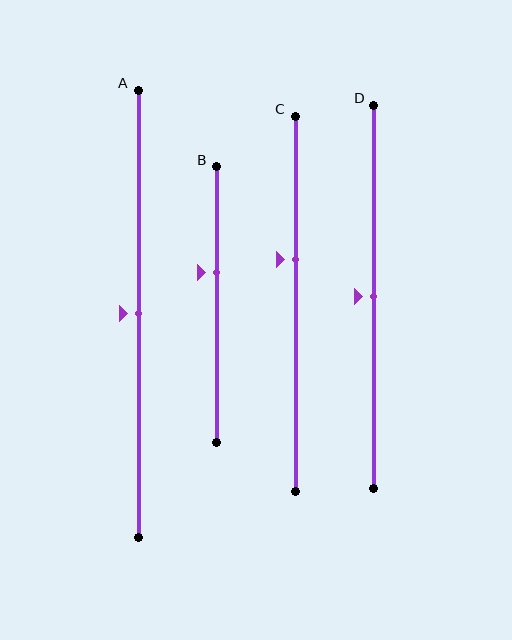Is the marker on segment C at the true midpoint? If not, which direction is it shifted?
No, the marker on segment C is shifted upward by about 12% of the segment length.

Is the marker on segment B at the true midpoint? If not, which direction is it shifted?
No, the marker on segment B is shifted upward by about 12% of the segment length.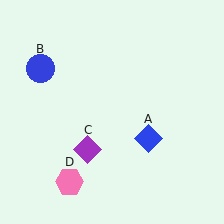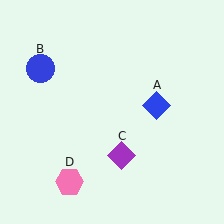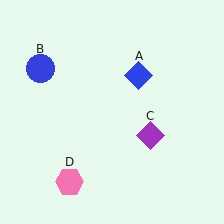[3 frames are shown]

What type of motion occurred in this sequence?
The blue diamond (object A), purple diamond (object C) rotated counterclockwise around the center of the scene.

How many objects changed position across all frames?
2 objects changed position: blue diamond (object A), purple diamond (object C).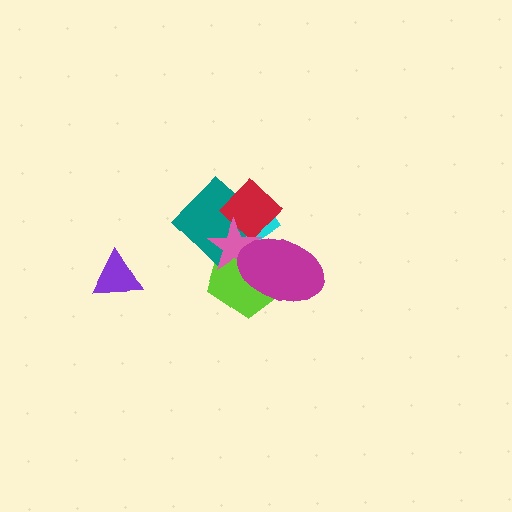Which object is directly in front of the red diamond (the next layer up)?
The pink star is directly in front of the red diamond.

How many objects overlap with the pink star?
5 objects overlap with the pink star.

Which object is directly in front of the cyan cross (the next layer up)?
The lime pentagon is directly in front of the cyan cross.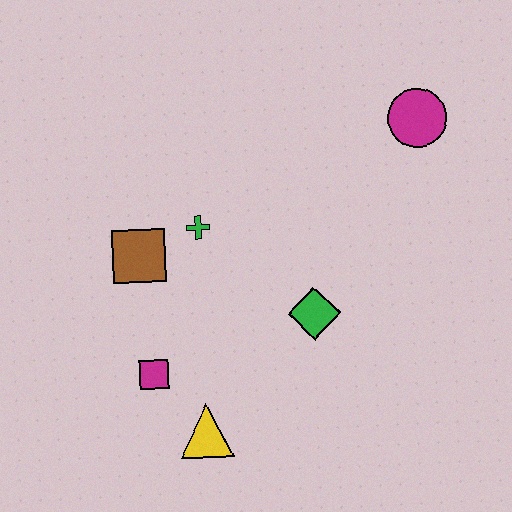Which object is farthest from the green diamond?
The magenta circle is farthest from the green diamond.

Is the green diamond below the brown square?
Yes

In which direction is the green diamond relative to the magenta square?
The green diamond is to the right of the magenta square.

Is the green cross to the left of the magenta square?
No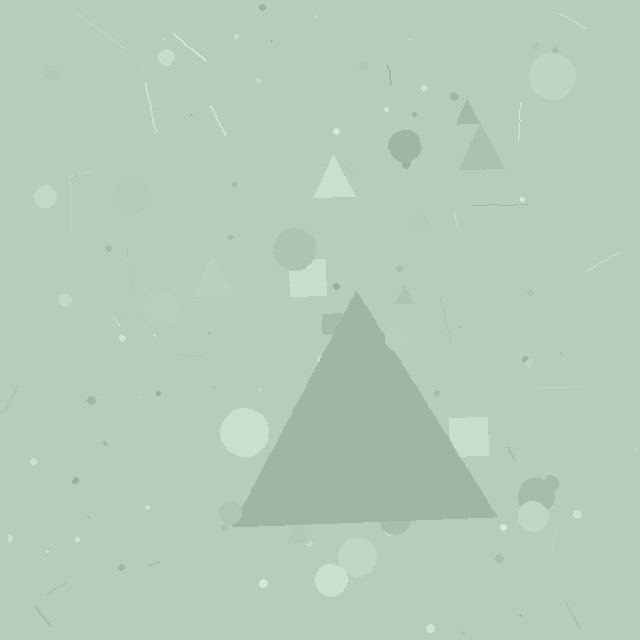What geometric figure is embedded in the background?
A triangle is embedded in the background.